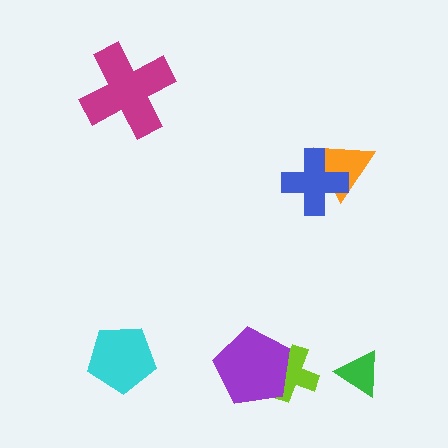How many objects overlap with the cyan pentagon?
0 objects overlap with the cyan pentagon.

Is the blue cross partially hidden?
No, no other shape covers it.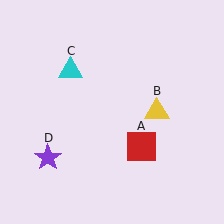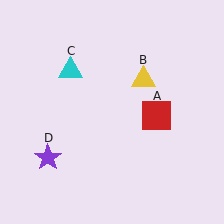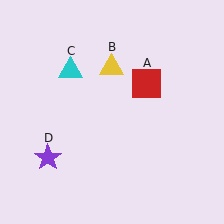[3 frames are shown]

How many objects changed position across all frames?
2 objects changed position: red square (object A), yellow triangle (object B).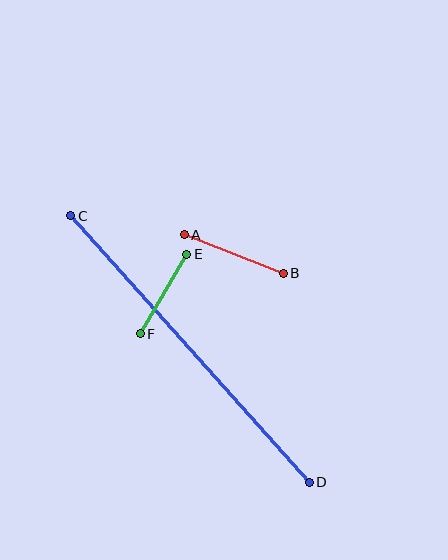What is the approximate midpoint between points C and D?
The midpoint is at approximately (190, 349) pixels.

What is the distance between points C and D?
The distance is approximately 358 pixels.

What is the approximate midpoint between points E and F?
The midpoint is at approximately (163, 294) pixels.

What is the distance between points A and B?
The distance is approximately 106 pixels.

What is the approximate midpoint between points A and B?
The midpoint is at approximately (234, 254) pixels.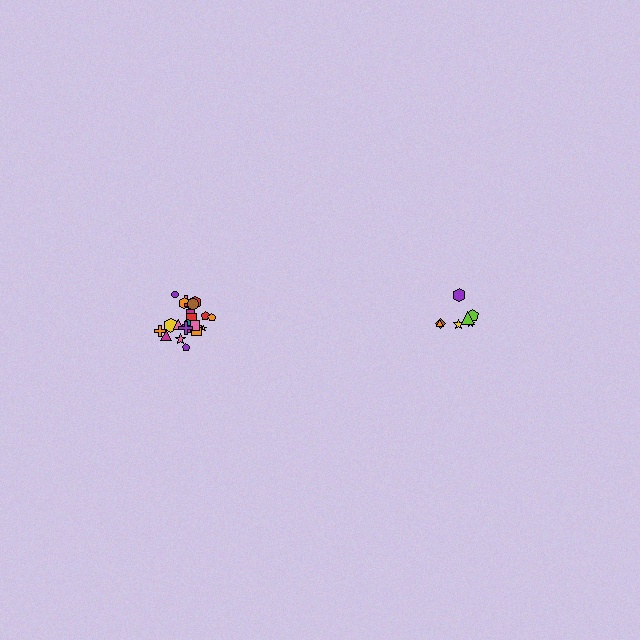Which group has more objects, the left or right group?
The left group.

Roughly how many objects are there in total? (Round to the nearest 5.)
Roughly 30 objects in total.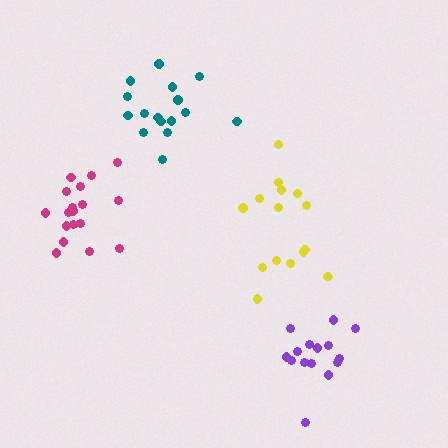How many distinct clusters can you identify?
There are 4 distinct clusters.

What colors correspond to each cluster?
The clusters are colored: teal, magenta, purple, yellow.